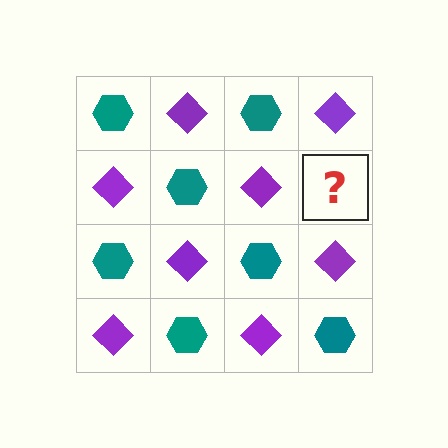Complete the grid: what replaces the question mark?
The question mark should be replaced with a teal hexagon.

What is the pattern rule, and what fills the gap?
The rule is that it alternates teal hexagon and purple diamond in a checkerboard pattern. The gap should be filled with a teal hexagon.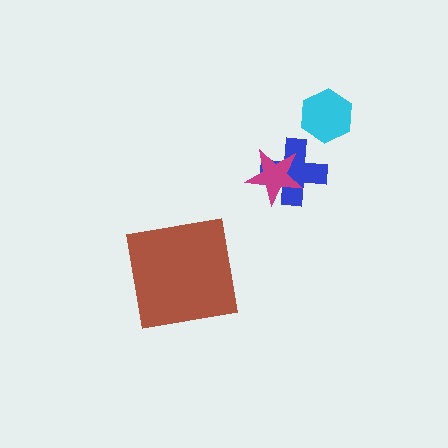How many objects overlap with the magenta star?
1 object overlaps with the magenta star.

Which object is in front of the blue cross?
The magenta star is in front of the blue cross.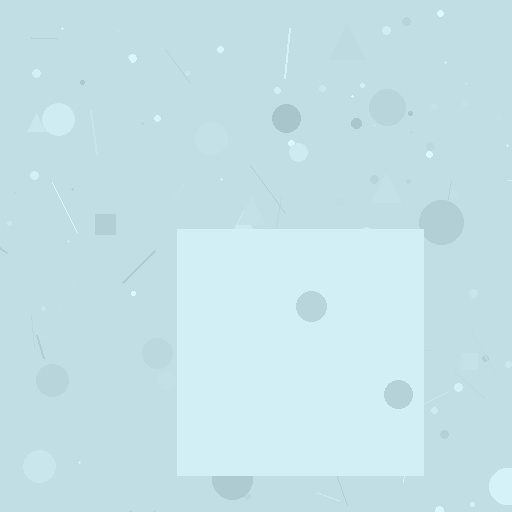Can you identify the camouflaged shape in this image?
The camouflaged shape is a square.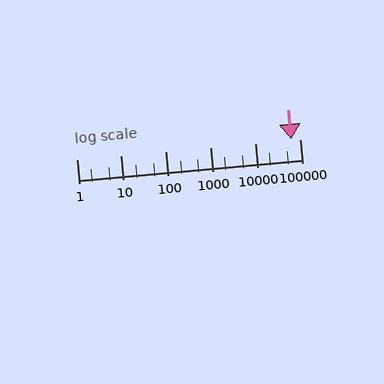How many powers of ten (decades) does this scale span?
The scale spans 5 decades, from 1 to 100000.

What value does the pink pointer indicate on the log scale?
The pointer indicates approximately 65000.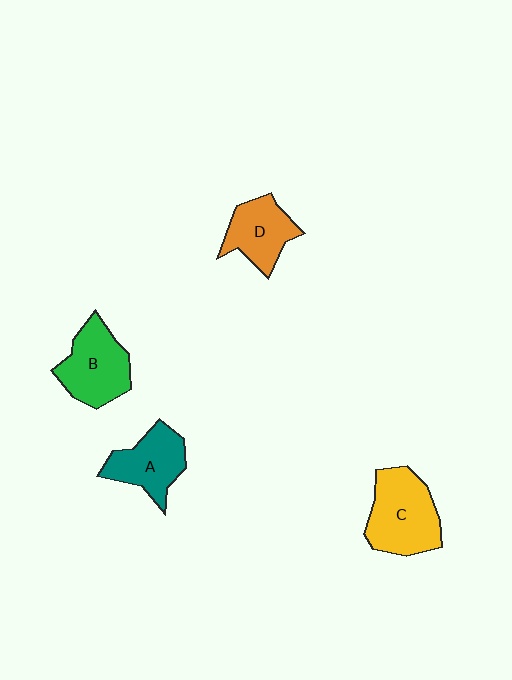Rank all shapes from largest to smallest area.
From largest to smallest: C (yellow), B (green), A (teal), D (orange).